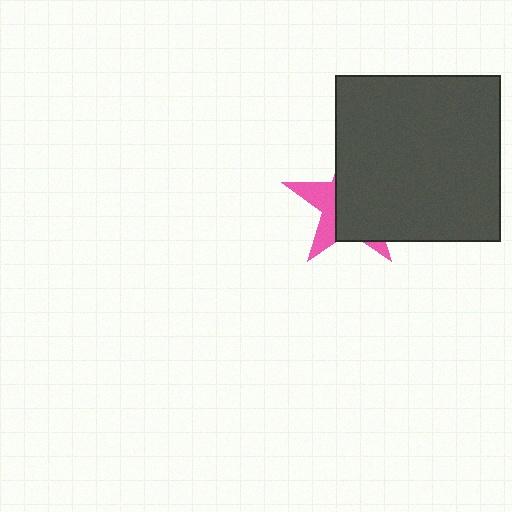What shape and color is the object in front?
The object in front is a dark gray square.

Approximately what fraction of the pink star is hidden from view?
Roughly 65% of the pink star is hidden behind the dark gray square.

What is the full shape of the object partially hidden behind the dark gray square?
The partially hidden object is a pink star.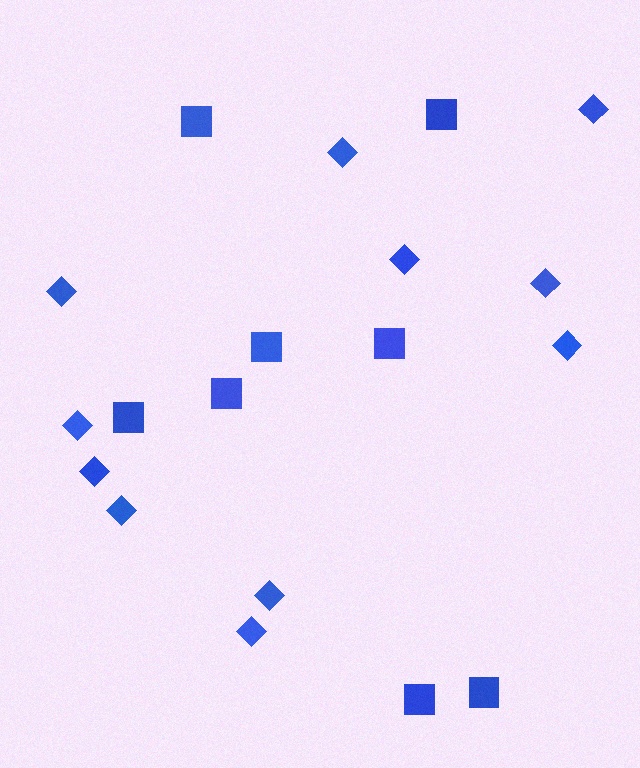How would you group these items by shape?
There are 2 groups: one group of squares (8) and one group of diamonds (11).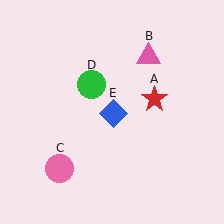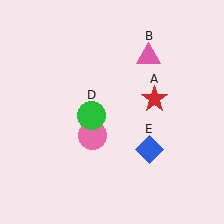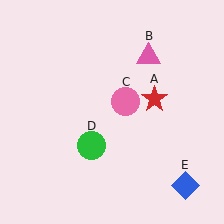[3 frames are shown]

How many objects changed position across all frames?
3 objects changed position: pink circle (object C), green circle (object D), blue diamond (object E).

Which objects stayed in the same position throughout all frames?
Red star (object A) and pink triangle (object B) remained stationary.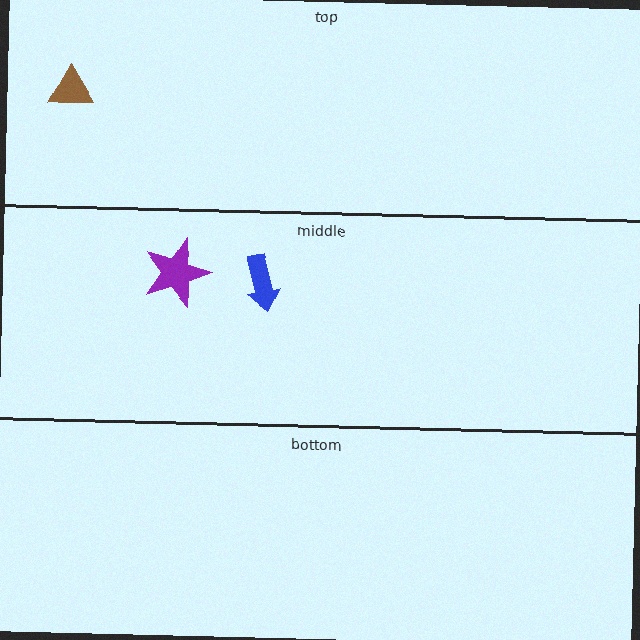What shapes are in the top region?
The brown triangle.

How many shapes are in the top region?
1.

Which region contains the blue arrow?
The middle region.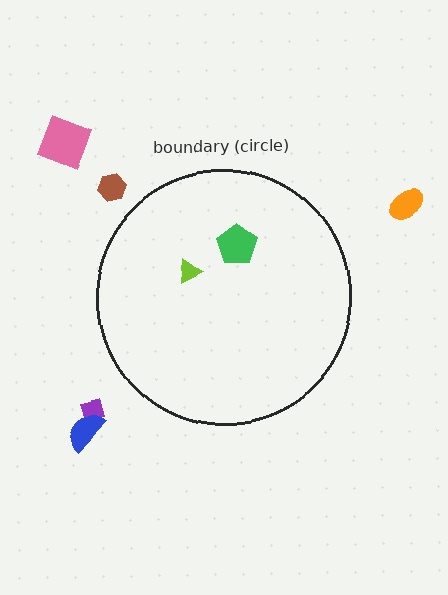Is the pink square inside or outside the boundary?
Outside.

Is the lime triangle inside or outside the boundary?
Inside.